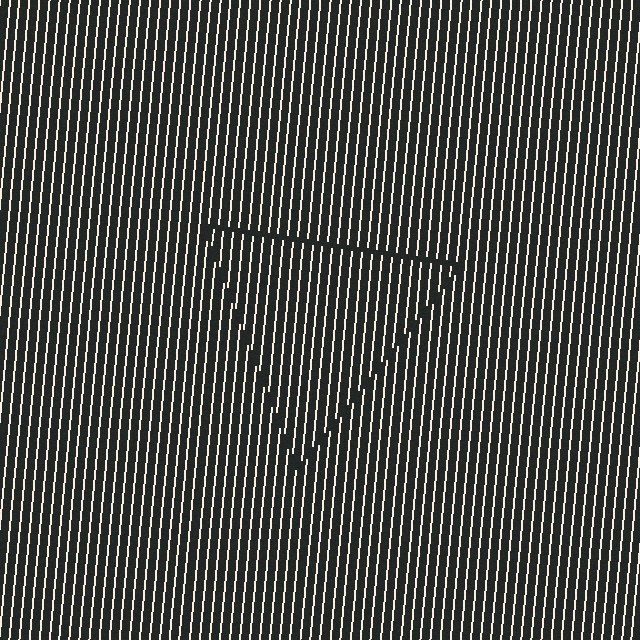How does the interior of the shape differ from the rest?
The interior of the shape contains the same grating, shifted by half a period — the contour is defined by the phase discontinuity where line-ends from the inner and outer gratings abut.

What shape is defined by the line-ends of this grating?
An illusory triangle. The interior of the shape contains the same grating, shifted by half a period — the contour is defined by the phase discontinuity where line-ends from the inner and outer gratings abut.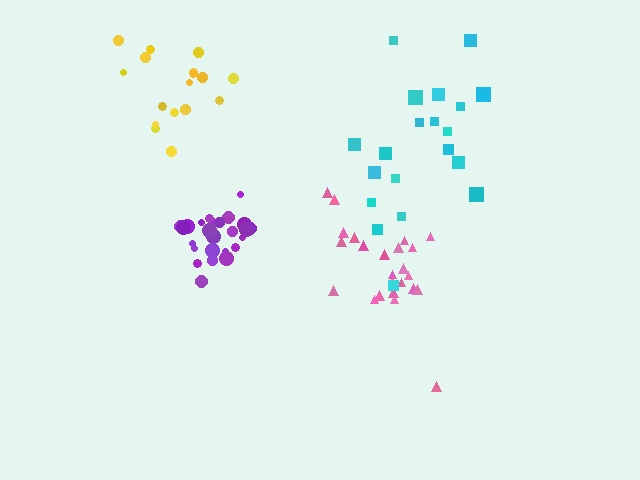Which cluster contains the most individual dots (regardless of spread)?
Purple (27).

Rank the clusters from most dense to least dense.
purple, yellow, pink, cyan.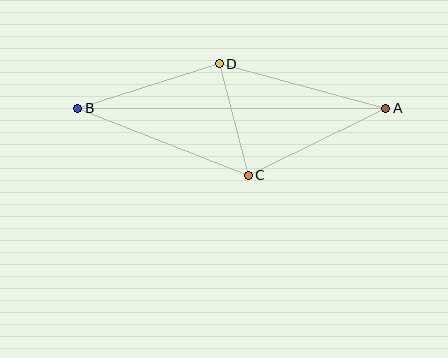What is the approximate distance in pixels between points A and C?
The distance between A and C is approximately 153 pixels.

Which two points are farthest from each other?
Points A and B are farthest from each other.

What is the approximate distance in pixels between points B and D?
The distance between B and D is approximately 149 pixels.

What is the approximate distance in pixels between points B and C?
The distance between B and C is approximately 184 pixels.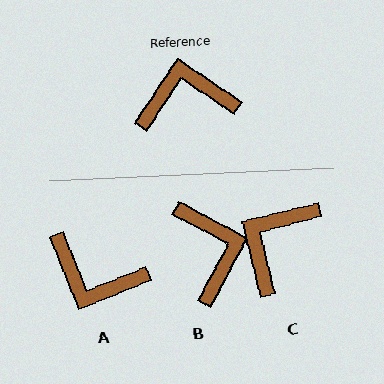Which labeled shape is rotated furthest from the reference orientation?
A, about 146 degrees away.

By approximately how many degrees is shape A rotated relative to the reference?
Approximately 146 degrees counter-clockwise.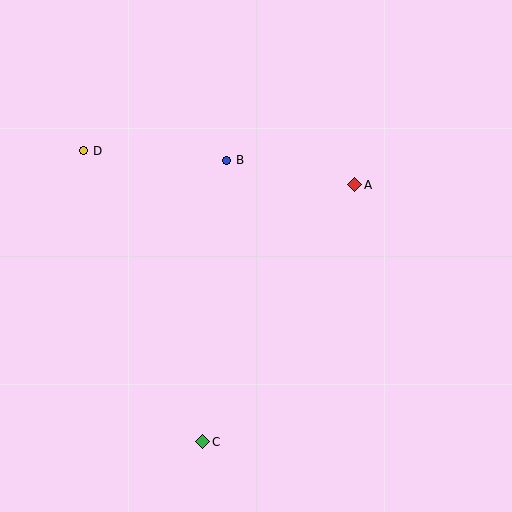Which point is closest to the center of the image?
Point B at (227, 160) is closest to the center.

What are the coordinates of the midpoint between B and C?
The midpoint between B and C is at (215, 301).